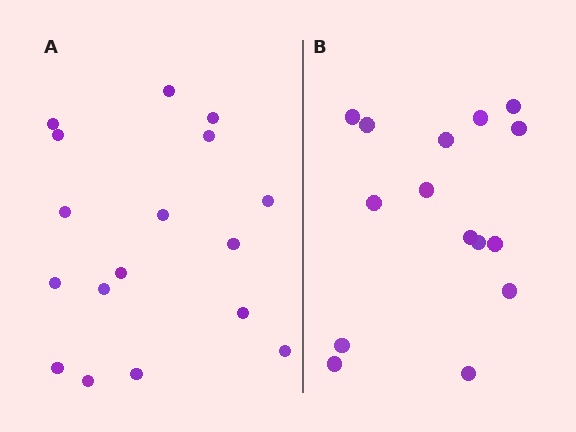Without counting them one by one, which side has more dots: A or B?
Region A (the left region) has more dots.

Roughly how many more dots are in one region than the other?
Region A has just a few more — roughly 2 or 3 more dots than region B.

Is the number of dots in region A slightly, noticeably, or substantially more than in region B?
Region A has only slightly more — the two regions are fairly close. The ratio is roughly 1.1 to 1.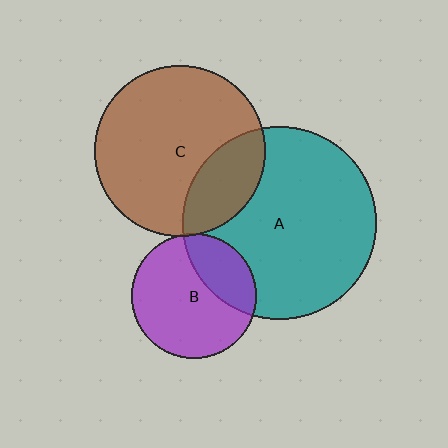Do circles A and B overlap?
Yes.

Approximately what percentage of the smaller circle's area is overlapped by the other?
Approximately 30%.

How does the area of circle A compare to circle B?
Approximately 2.4 times.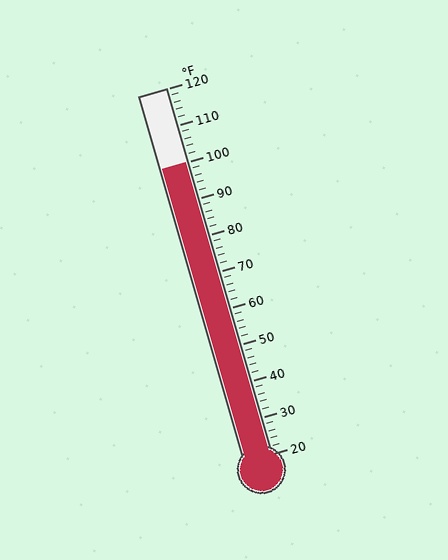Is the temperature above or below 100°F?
The temperature is at 100°F.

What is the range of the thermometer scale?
The thermometer scale ranges from 20°F to 120°F.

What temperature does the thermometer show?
The thermometer shows approximately 100°F.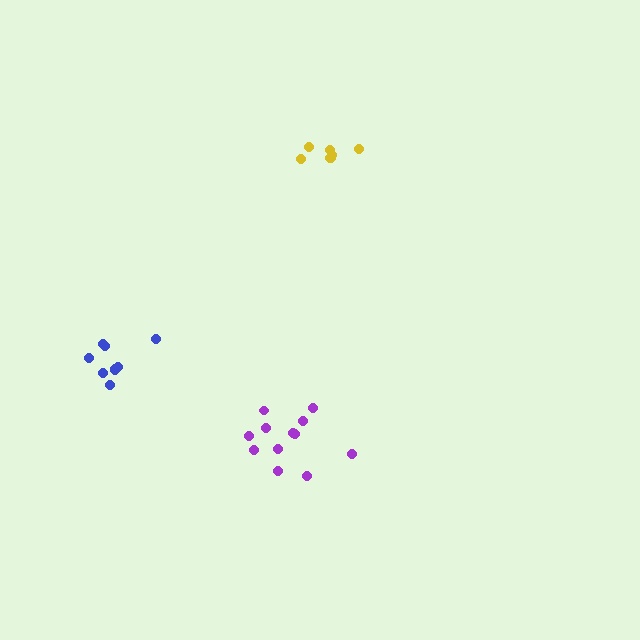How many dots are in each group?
Group 1: 12 dots, Group 2: 7 dots, Group 3: 9 dots (28 total).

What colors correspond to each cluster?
The clusters are colored: purple, yellow, blue.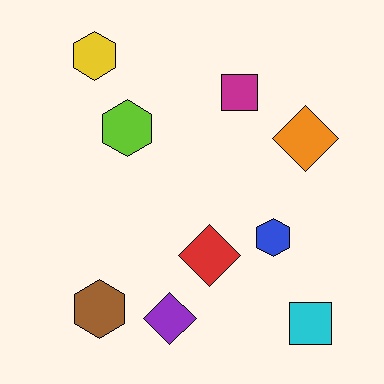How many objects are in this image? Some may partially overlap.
There are 9 objects.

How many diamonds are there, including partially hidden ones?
There are 3 diamonds.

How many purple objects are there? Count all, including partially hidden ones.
There is 1 purple object.